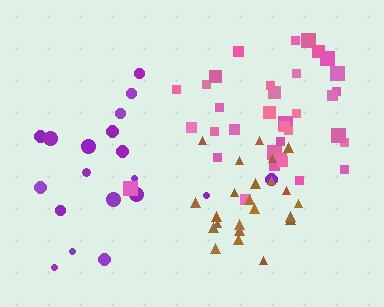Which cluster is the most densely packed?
Brown.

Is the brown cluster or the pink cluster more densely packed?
Brown.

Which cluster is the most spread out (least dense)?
Purple.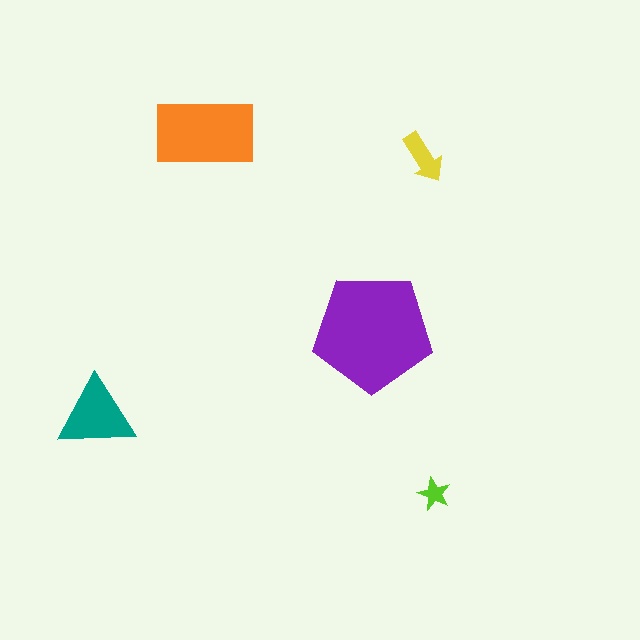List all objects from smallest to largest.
The lime star, the yellow arrow, the teal triangle, the orange rectangle, the purple pentagon.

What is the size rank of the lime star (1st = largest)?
5th.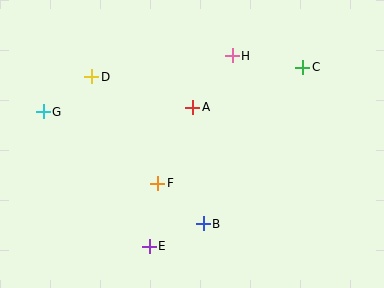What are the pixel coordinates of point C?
Point C is at (303, 67).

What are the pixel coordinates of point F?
Point F is at (158, 183).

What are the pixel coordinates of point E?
Point E is at (149, 246).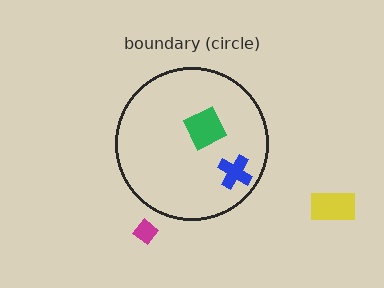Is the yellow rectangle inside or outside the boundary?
Outside.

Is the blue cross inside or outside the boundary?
Inside.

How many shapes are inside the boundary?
2 inside, 2 outside.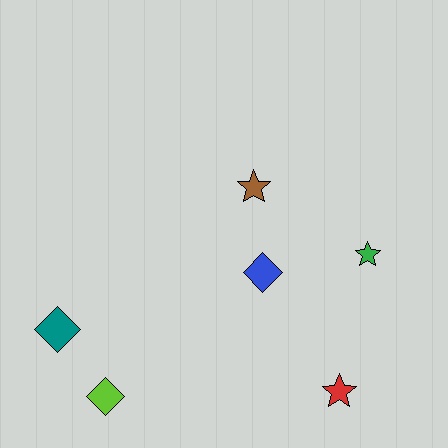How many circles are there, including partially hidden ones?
There are no circles.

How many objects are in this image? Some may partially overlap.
There are 6 objects.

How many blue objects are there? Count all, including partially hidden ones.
There is 1 blue object.